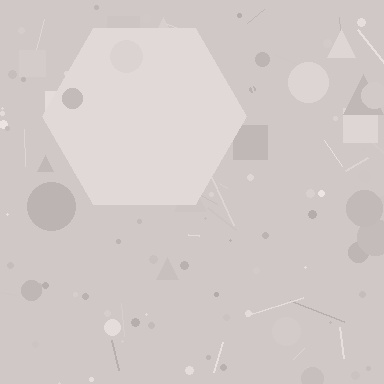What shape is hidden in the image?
A hexagon is hidden in the image.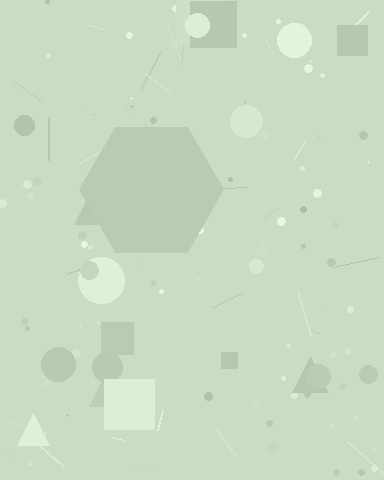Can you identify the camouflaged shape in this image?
The camouflaged shape is a hexagon.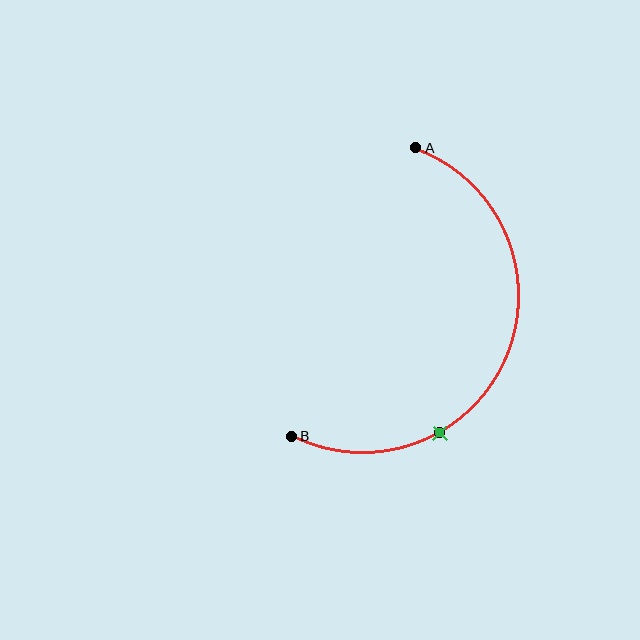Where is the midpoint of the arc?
The arc midpoint is the point on the curve farthest from the straight line joining A and B. It sits to the right of that line.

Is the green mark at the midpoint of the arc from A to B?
No. The green mark lies on the arc but is closer to endpoint B. The arc midpoint would be at the point on the curve equidistant along the arc from both A and B.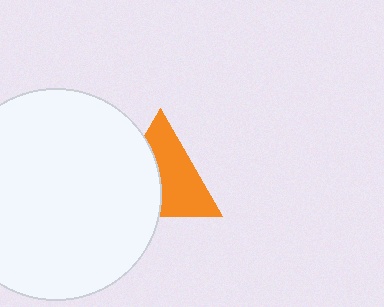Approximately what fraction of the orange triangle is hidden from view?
Roughly 44% of the orange triangle is hidden behind the white circle.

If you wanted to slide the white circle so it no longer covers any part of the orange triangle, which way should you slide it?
Slide it left — that is the most direct way to separate the two shapes.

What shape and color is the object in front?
The object in front is a white circle.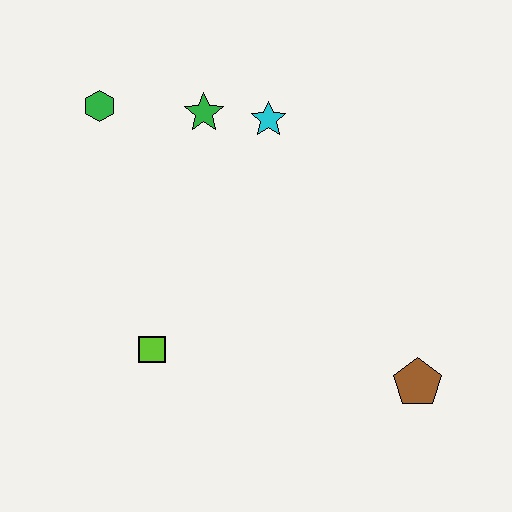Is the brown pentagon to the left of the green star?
No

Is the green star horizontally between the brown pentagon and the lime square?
Yes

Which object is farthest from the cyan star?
The brown pentagon is farthest from the cyan star.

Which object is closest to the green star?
The cyan star is closest to the green star.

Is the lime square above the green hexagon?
No